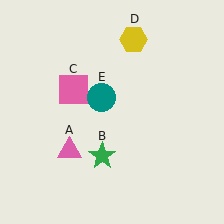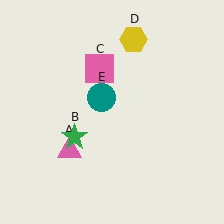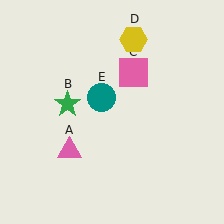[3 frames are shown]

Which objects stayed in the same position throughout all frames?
Pink triangle (object A) and yellow hexagon (object D) and teal circle (object E) remained stationary.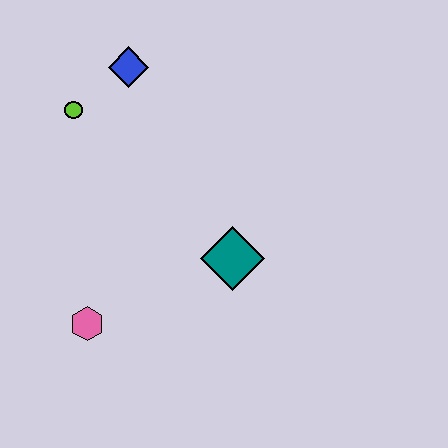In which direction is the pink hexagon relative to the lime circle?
The pink hexagon is below the lime circle.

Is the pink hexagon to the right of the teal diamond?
No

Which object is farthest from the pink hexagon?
The blue diamond is farthest from the pink hexagon.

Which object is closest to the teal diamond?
The pink hexagon is closest to the teal diamond.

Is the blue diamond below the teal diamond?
No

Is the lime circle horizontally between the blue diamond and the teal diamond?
No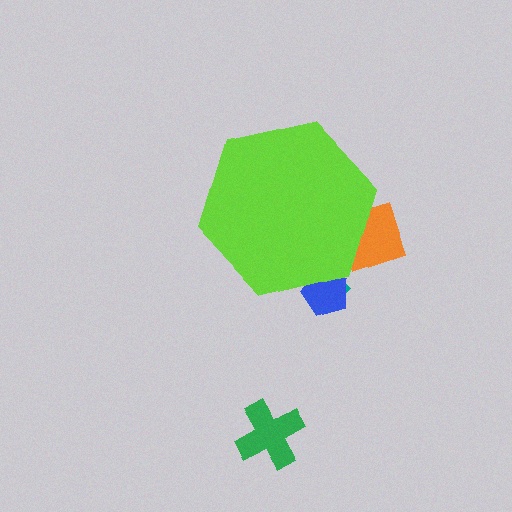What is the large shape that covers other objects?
A lime hexagon.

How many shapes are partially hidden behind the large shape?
3 shapes are partially hidden.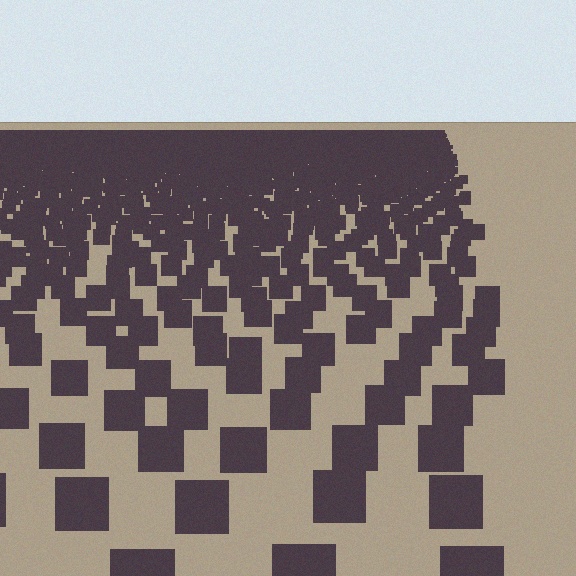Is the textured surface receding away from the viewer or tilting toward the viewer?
The surface is receding away from the viewer. Texture elements get smaller and denser toward the top.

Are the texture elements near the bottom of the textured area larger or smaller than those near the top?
Larger. Near the bottom, elements are closer to the viewer and appear at a bigger on-screen size.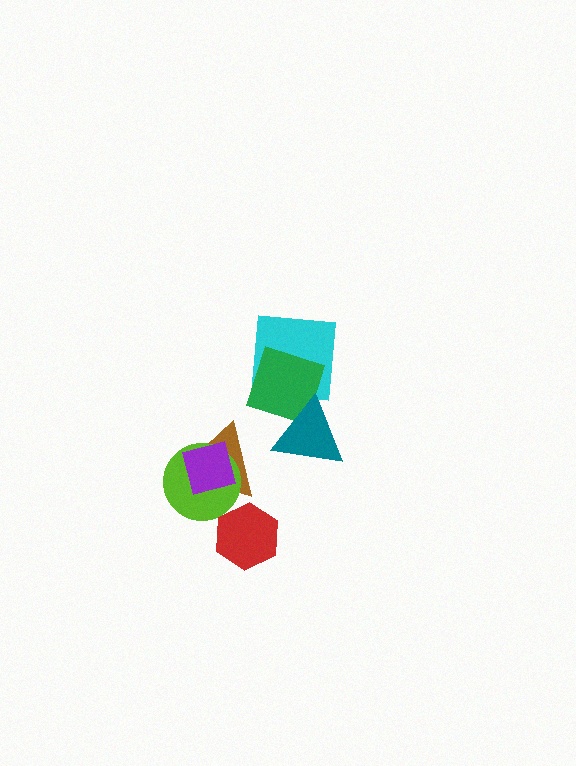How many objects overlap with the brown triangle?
2 objects overlap with the brown triangle.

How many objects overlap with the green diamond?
2 objects overlap with the green diamond.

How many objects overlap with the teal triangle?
1 object overlaps with the teal triangle.